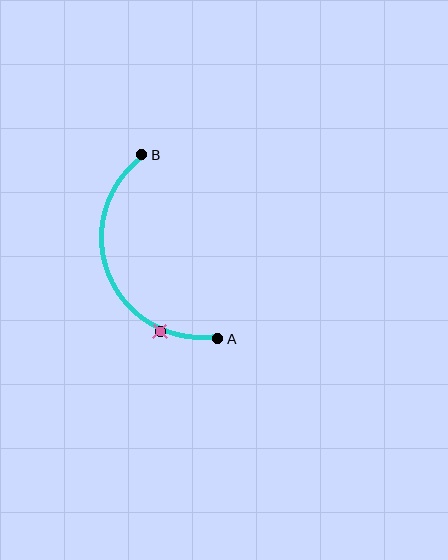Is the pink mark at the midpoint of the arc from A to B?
No. The pink mark lies on the arc but is closer to endpoint A. The arc midpoint would be at the point on the curve equidistant along the arc from both A and B.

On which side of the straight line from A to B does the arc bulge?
The arc bulges to the left of the straight line connecting A and B.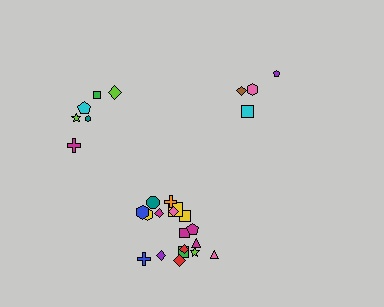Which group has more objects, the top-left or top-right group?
The top-left group.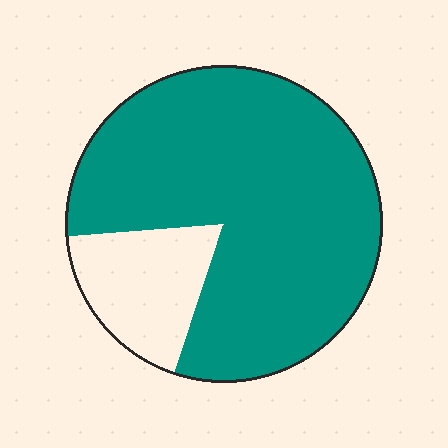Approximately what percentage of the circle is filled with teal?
Approximately 80%.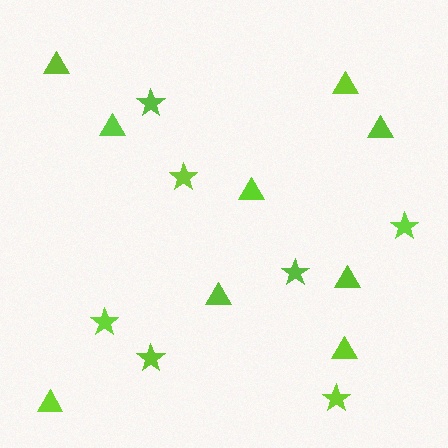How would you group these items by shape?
There are 2 groups: one group of stars (7) and one group of triangles (9).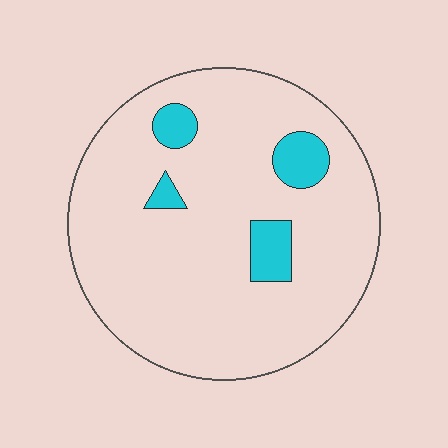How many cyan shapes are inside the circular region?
4.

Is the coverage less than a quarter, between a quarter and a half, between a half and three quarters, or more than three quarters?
Less than a quarter.